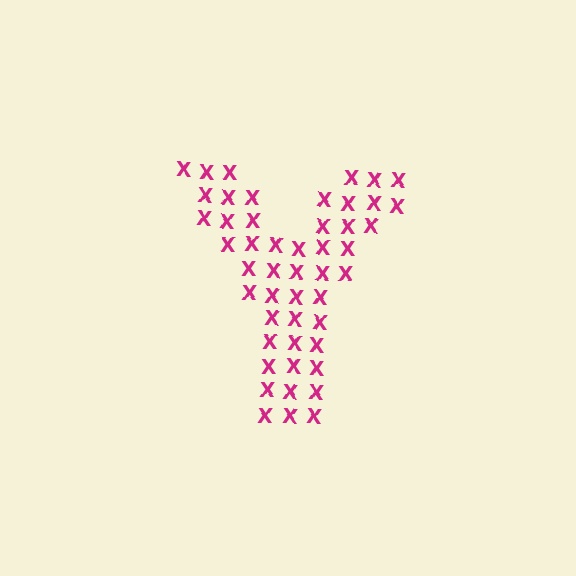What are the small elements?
The small elements are letter X's.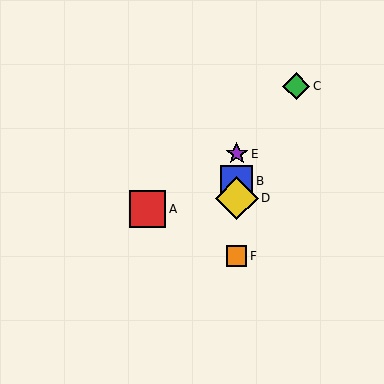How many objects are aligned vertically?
4 objects (B, D, E, F) are aligned vertically.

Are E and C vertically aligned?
No, E is at x≈237 and C is at x≈296.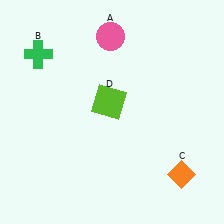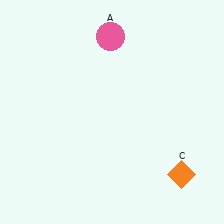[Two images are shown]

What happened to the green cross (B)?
The green cross (B) was removed in Image 2. It was in the top-left area of Image 1.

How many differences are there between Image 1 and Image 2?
There are 2 differences between the two images.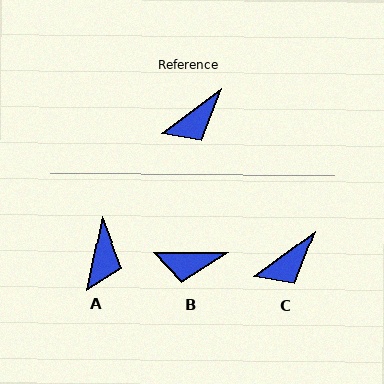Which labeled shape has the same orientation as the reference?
C.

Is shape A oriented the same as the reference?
No, it is off by about 42 degrees.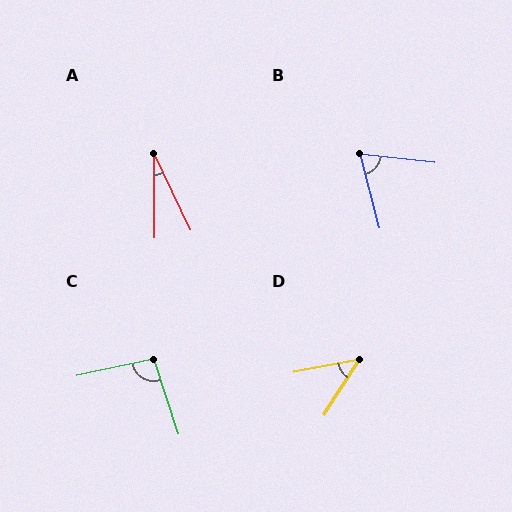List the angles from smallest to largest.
A (25°), D (47°), B (69°), C (96°).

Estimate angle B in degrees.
Approximately 69 degrees.